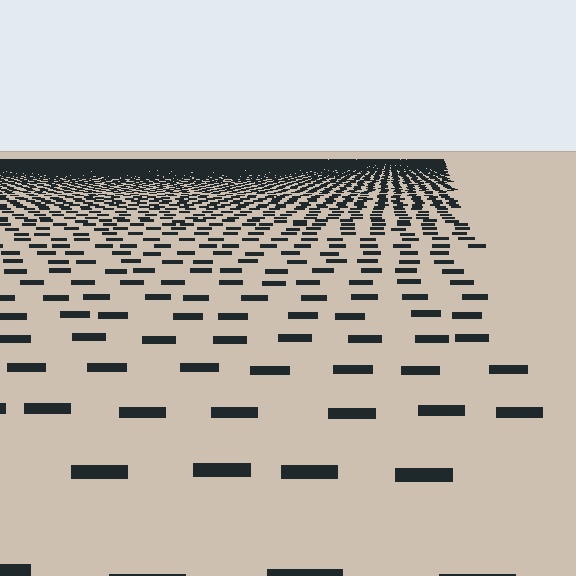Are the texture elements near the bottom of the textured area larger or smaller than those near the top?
Larger. Near the bottom, elements are closer to the viewer and appear at a bigger on-screen size.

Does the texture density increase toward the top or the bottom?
Density increases toward the top.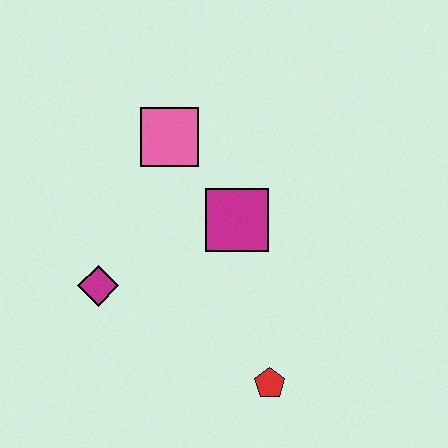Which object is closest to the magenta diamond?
The magenta square is closest to the magenta diamond.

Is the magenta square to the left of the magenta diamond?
No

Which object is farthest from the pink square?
The red pentagon is farthest from the pink square.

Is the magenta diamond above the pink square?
No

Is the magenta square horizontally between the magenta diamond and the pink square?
No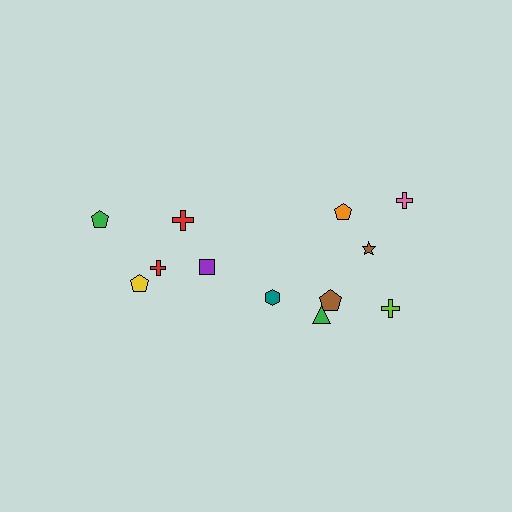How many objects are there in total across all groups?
There are 12 objects.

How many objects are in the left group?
There are 5 objects.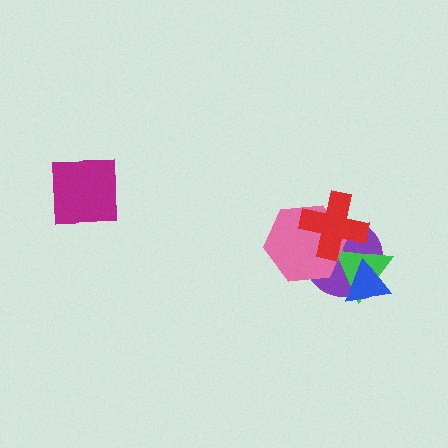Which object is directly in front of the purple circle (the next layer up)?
The green triangle is directly in front of the purple circle.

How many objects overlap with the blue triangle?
2 objects overlap with the blue triangle.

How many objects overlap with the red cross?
3 objects overlap with the red cross.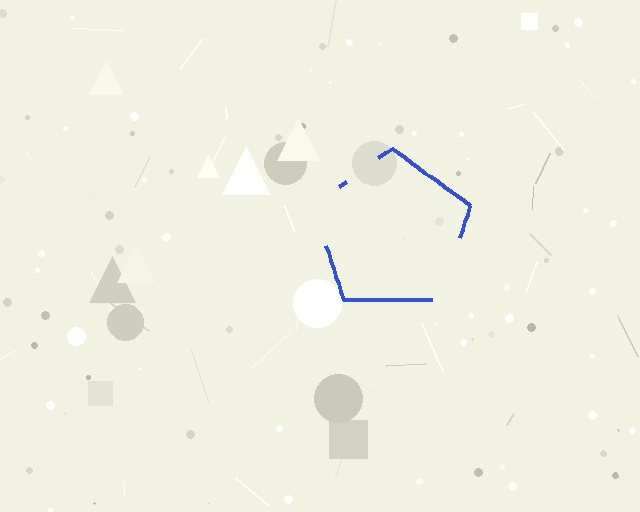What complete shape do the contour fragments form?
The contour fragments form a pentagon.